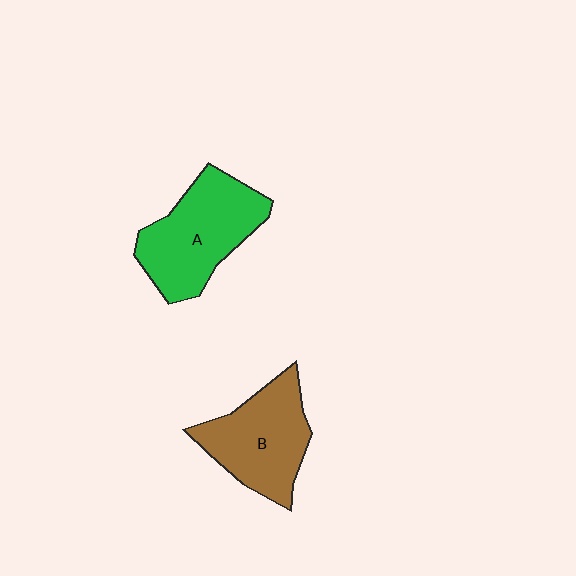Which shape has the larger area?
Shape A (green).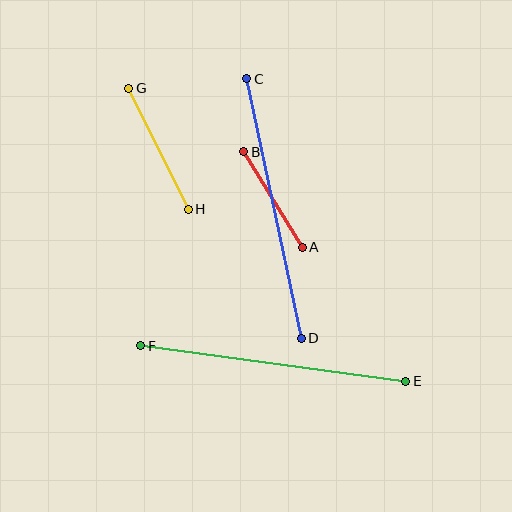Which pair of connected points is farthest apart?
Points E and F are farthest apart.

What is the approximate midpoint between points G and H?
The midpoint is at approximately (158, 149) pixels.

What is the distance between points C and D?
The distance is approximately 265 pixels.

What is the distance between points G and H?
The distance is approximately 134 pixels.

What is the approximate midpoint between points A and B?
The midpoint is at approximately (273, 200) pixels.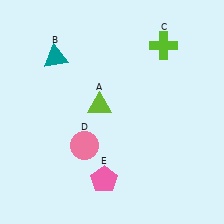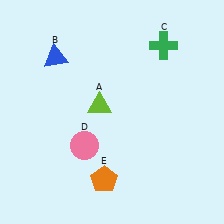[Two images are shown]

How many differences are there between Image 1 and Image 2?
There are 3 differences between the two images.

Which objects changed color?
B changed from teal to blue. C changed from lime to green. E changed from pink to orange.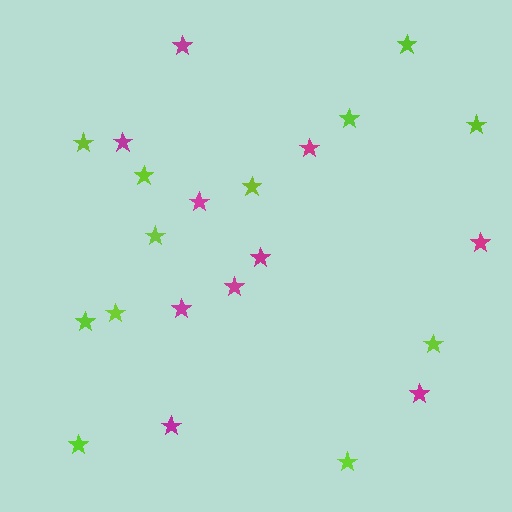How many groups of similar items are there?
There are 2 groups: one group of magenta stars (10) and one group of lime stars (12).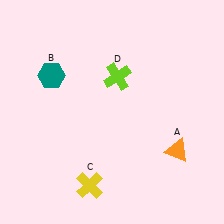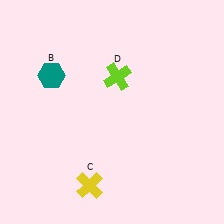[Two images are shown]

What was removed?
The orange triangle (A) was removed in Image 2.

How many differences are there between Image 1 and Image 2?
There is 1 difference between the two images.